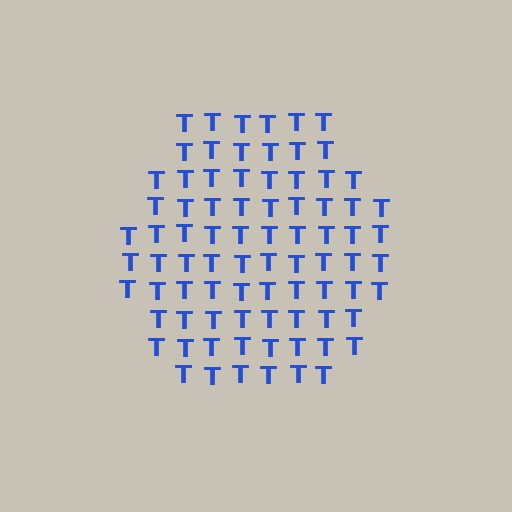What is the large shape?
The large shape is a hexagon.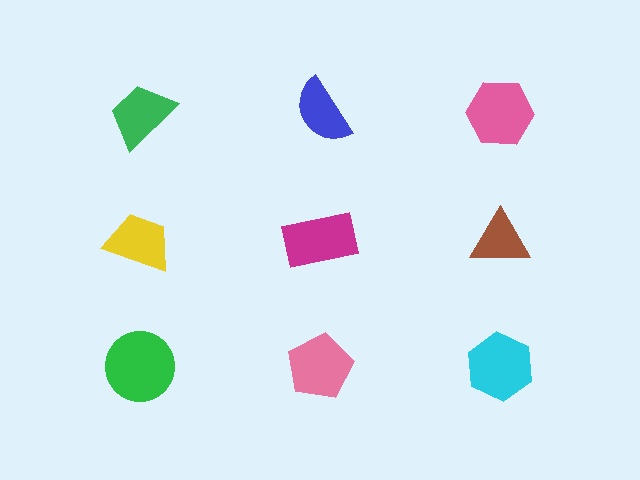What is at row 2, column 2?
A magenta rectangle.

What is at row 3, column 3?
A cyan hexagon.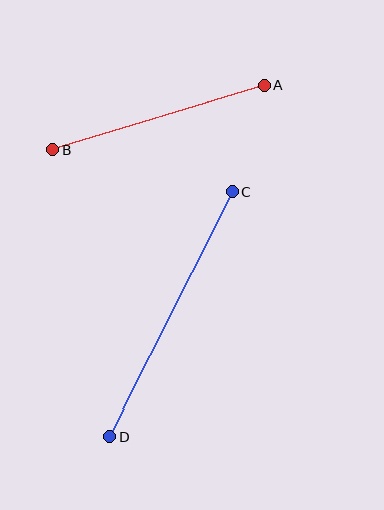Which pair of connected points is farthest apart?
Points C and D are farthest apart.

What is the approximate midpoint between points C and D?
The midpoint is at approximately (171, 314) pixels.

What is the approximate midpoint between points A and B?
The midpoint is at approximately (158, 118) pixels.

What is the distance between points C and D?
The distance is approximately 274 pixels.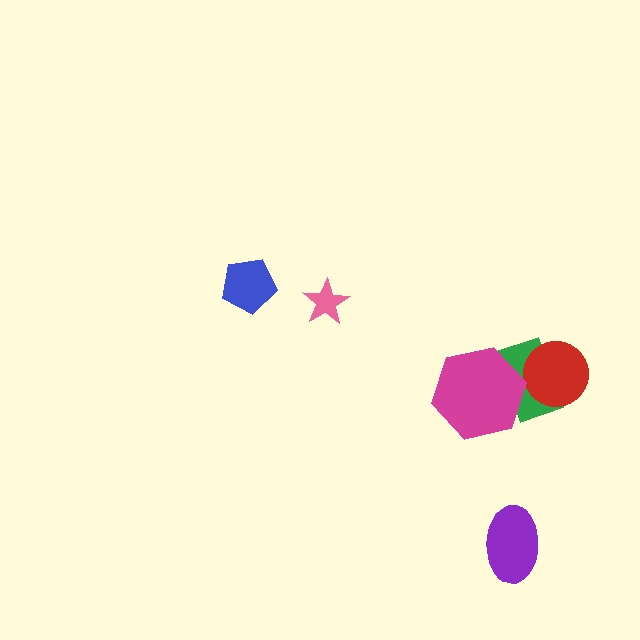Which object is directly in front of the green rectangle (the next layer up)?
The red circle is directly in front of the green rectangle.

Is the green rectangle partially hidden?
Yes, it is partially covered by another shape.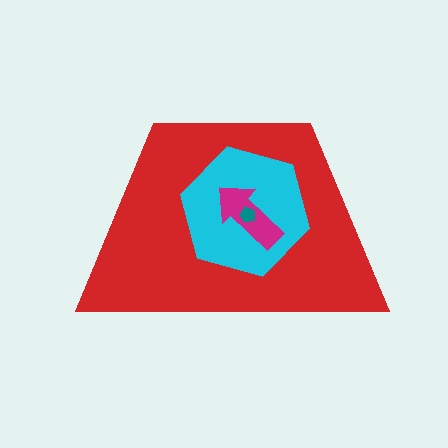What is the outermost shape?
The red trapezoid.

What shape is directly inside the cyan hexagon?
The magenta arrow.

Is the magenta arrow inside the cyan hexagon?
Yes.